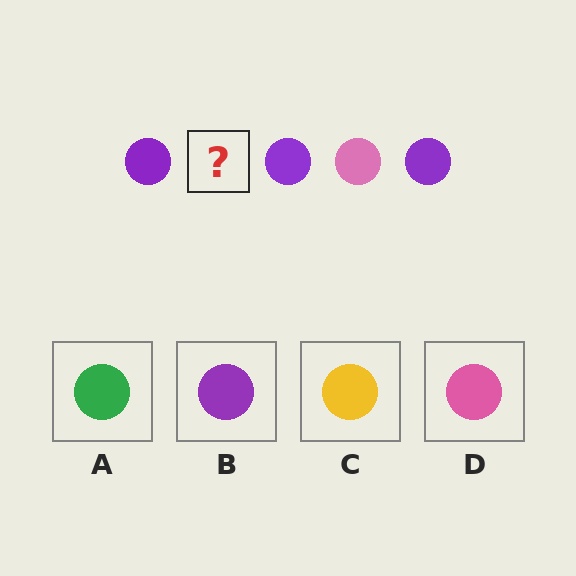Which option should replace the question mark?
Option D.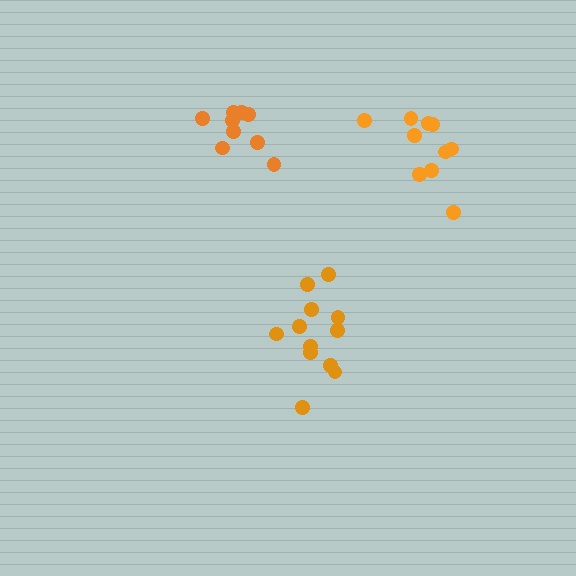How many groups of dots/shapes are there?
There are 3 groups.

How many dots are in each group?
Group 1: 10 dots, Group 2: 12 dots, Group 3: 9 dots (31 total).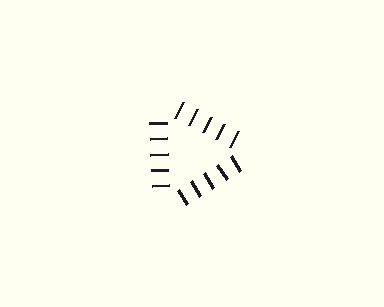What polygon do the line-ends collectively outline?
An illusory triangle — the line segments terminate on its edges but no continuous stroke is drawn.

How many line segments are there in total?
15 — 5 along each of the 3 edges.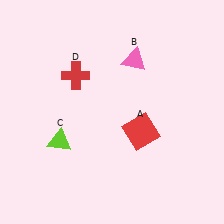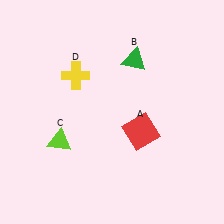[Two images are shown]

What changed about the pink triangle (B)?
In Image 1, B is pink. In Image 2, it changed to green.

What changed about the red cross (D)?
In Image 1, D is red. In Image 2, it changed to yellow.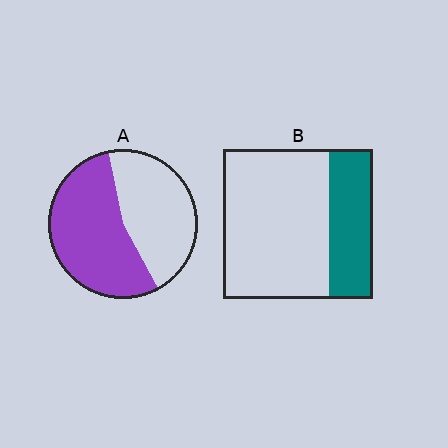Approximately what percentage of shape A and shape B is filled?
A is approximately 55% and B is approximately 30%.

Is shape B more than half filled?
No.